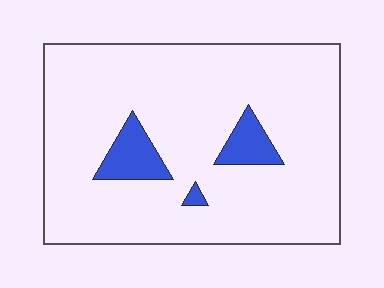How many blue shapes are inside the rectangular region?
3.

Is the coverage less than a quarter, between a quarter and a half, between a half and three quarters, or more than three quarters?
Less than a quarter.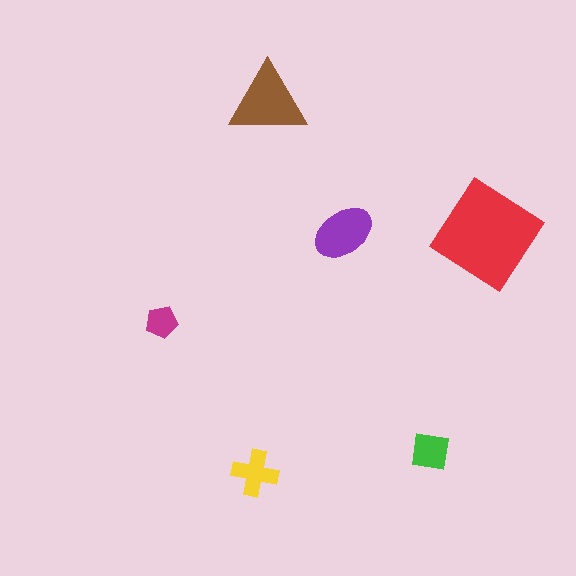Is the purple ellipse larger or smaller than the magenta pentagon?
Larger.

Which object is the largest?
The red diamond.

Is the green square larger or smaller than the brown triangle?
Smaller.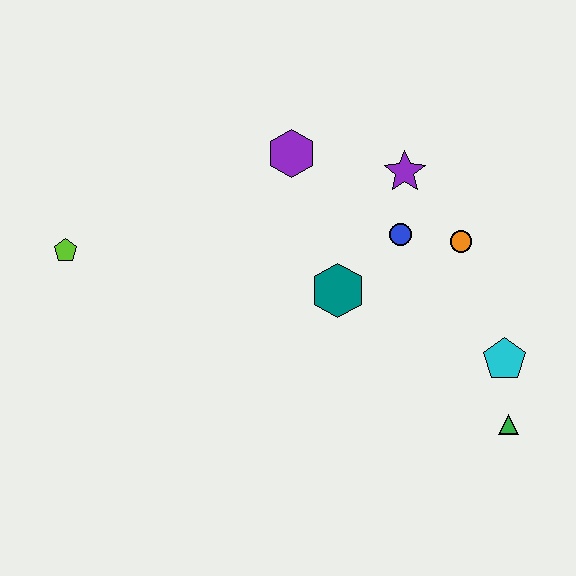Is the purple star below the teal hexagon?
No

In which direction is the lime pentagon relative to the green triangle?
The lime pentagon is to the left of the green triangle.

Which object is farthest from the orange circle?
The lime pentagon is farthest from the orange circle.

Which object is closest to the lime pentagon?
The purple hexagon is closest to the lime pentagon.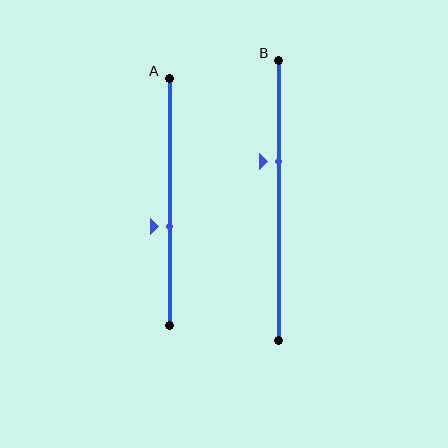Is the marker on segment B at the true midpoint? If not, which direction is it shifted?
No, the marker on segment B is shifted upward by about 14% of the segment length.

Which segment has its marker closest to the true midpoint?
Segment A has its marker closest to the true midpoint.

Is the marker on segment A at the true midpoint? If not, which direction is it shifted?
No, the marker on segment A is shifted downward by about 10% of the segment length.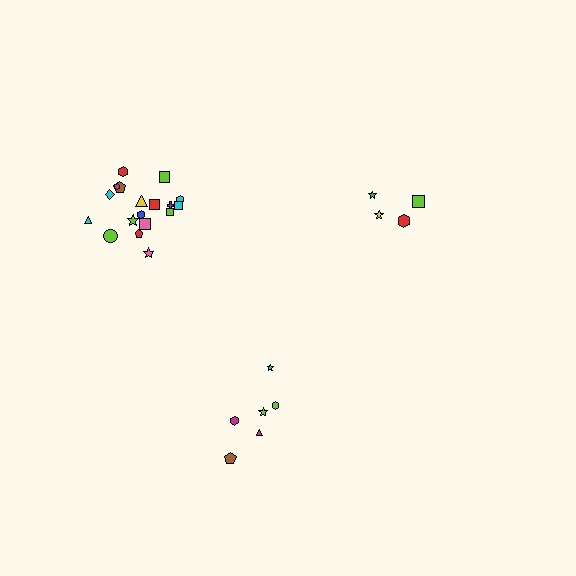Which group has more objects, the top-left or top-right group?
The top-left group.